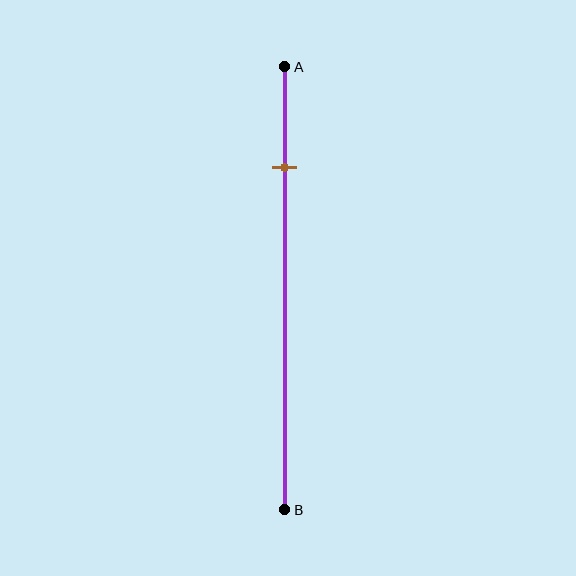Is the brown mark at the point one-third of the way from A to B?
No, the mark is at about 25% from A, not at the 33% one-third point.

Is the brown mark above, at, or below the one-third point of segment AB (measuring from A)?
The brown mark is above the one-third point of segment AB.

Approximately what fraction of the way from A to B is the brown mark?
The brown mark is approximately 25% of the way from A to B.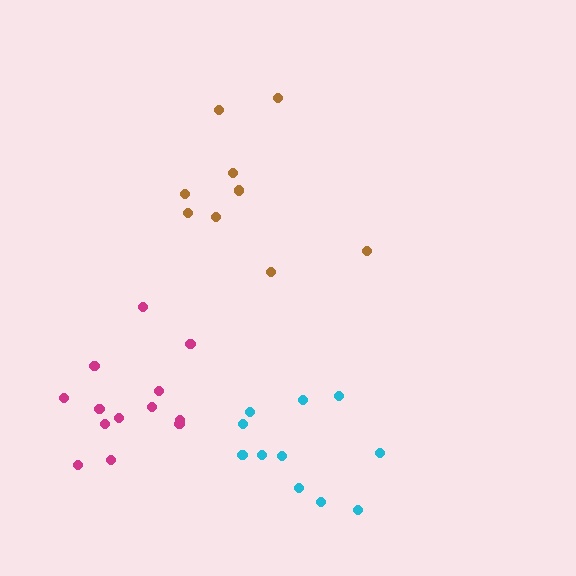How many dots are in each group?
Group 1: 9 dots, Group 2: 11 dots, Group 3: 13 dots (33 total).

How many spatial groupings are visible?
There are 3 spatial groupings.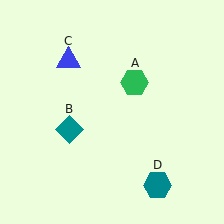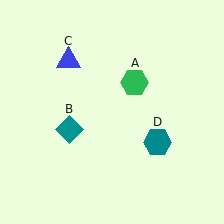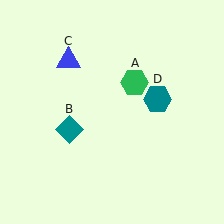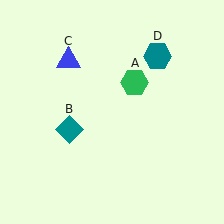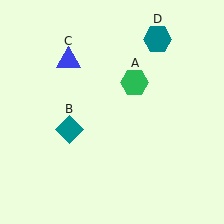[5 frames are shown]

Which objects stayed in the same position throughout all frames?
Green hexagon (object A) and teal diamond (object B) and blue triangle (object C) remained stationary.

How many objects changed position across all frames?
1 object changed position: teal hexagon (object D).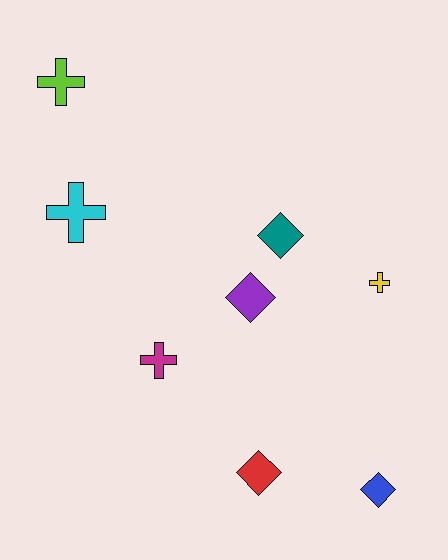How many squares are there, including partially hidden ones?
There are no squares.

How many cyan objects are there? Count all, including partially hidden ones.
There is 1 cyan object.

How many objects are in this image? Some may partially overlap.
There are 8 objects.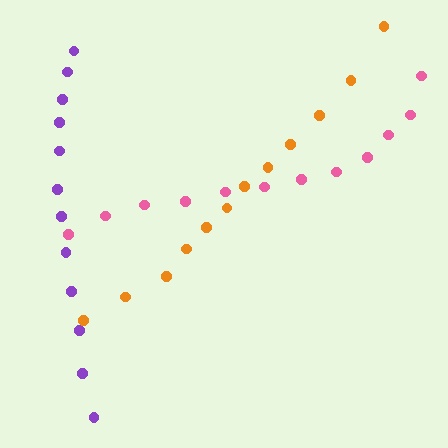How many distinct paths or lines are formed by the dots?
There are 3 distinct paths.